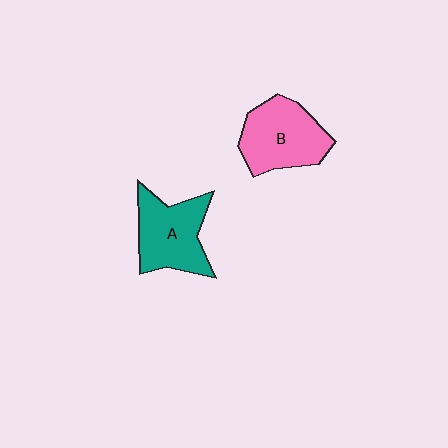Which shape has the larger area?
Shape B (pink).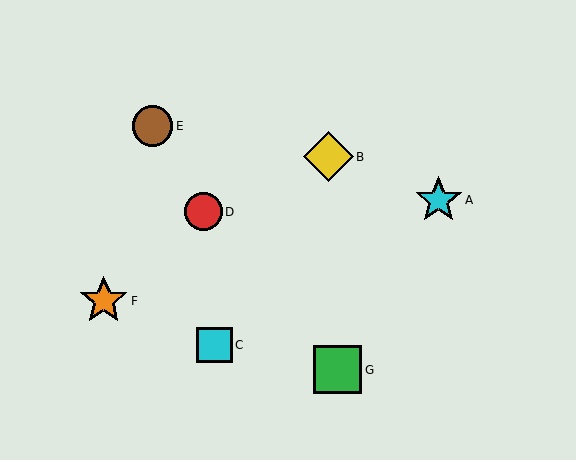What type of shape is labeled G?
Shape G is a green square.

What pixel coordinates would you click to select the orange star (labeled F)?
Click at (104, 301) to select the orange star F.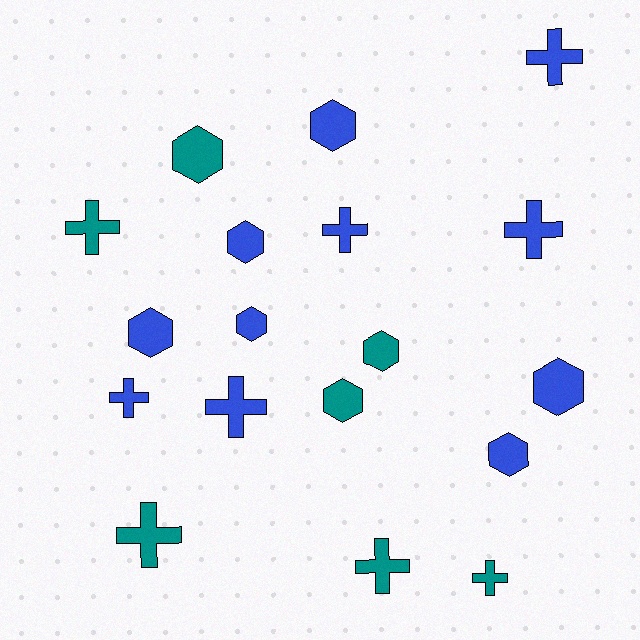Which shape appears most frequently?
Cross, with 9 objects.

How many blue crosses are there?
There are 5 blue crosses.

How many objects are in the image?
There are 18 objects.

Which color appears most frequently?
Blue, with 11 objects.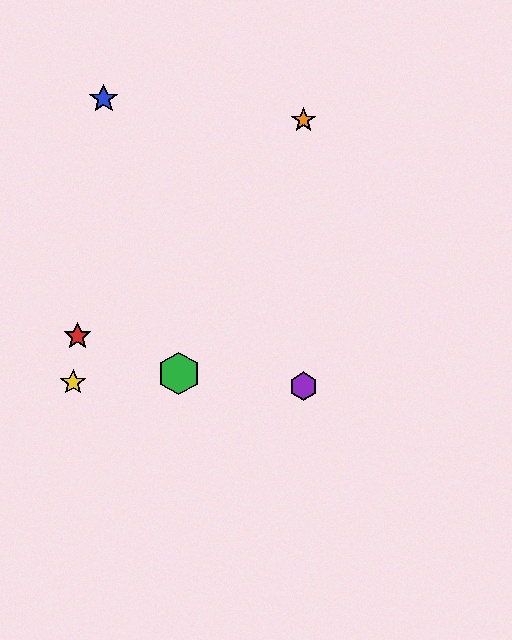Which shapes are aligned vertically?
The purple hexagon, the orange star are aligned vertically.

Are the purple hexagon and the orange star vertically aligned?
Yes, both are at x≈304.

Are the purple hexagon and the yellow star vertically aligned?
No, the purple hexagon is at x≈304 and the yellow star is at x≈73.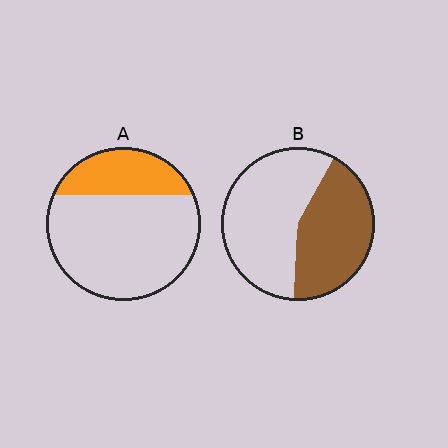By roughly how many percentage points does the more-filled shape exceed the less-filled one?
By roughly 15 percentage points (B over A).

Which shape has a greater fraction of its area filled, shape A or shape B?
Shape B.